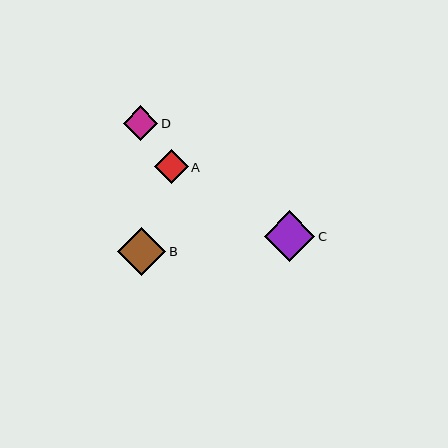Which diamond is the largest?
Diamond C is the largest with a size of approximately 51 pixels.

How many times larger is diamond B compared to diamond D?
Diamond B is approximately 1.4 times the size of diamond D.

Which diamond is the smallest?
Diamond A is the smallest with a size of approximately 34 pixels.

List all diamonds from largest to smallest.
From largest to smallest: C, B, D, A.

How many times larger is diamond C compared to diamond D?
Diamond C is approximately 1.5 times the size of diamond D.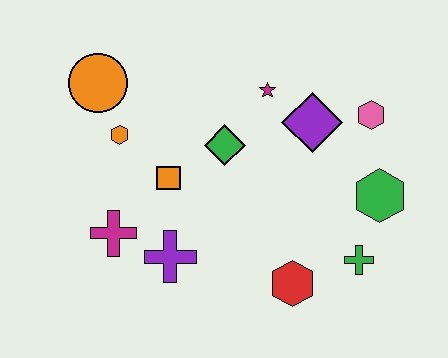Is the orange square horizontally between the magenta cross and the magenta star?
Yes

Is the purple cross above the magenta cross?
No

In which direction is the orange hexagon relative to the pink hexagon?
The orange hexagon is to the left of the pink hexagon.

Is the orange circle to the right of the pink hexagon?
No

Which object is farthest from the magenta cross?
The pink hexagon is farthest from the magenta cross.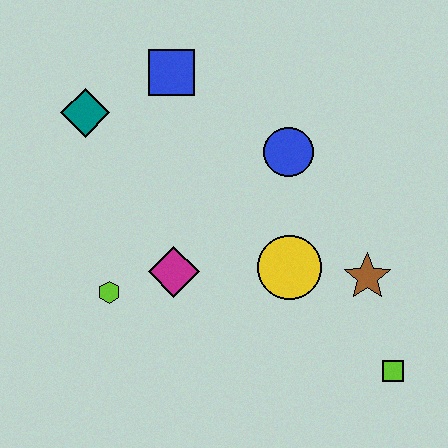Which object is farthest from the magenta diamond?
The lime square is farthest from the magenta diamond.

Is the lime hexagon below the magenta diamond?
Yes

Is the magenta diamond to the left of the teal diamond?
No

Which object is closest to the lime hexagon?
The magenta diamond is closest to the lime hexagon.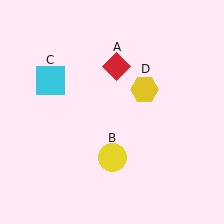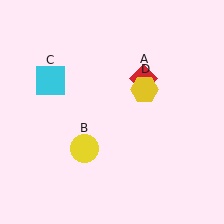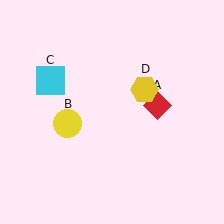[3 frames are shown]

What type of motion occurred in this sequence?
The red diamond (object A), yellow circle (object B) rotated clockwise around the center of the scene.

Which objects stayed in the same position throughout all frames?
Cyan square (object C) and yellow hexagon (object D) remained stationary.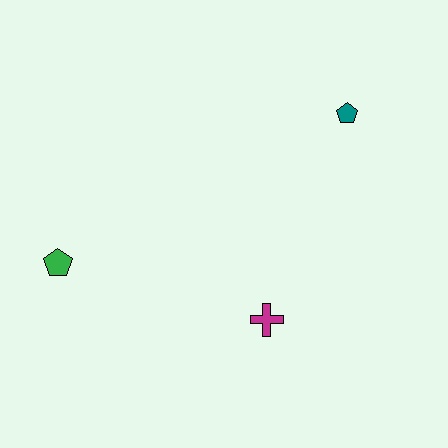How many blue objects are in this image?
There are no blue objects.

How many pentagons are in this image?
There are 2 pentagons.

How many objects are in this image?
There are 3 objects.